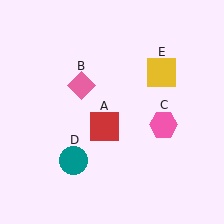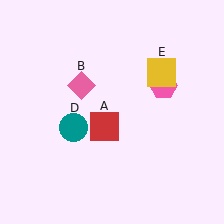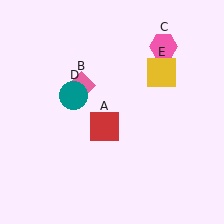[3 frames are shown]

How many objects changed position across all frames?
2 objects changed position: pink hexagon (object C), teal circle (object D).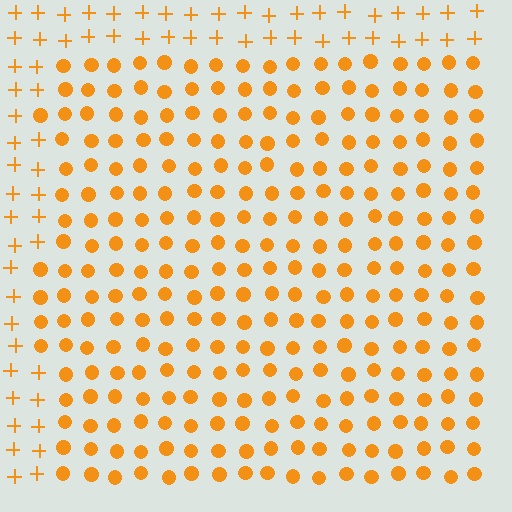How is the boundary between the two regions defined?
The boundary is defined by a change in element shape: circles inside vs. plus signs outside. All elements share the same color and spacing.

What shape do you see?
I see a rectangle.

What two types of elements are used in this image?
The image uses circles inside the rectangle region and plus signs outside it.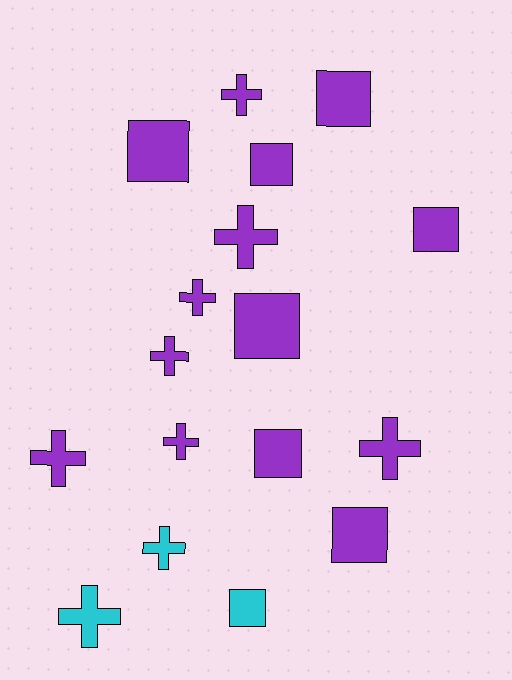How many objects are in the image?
There are 17 objects.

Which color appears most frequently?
Purple, with 14 objects.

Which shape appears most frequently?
Cross, with 9 objects.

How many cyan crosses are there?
There are 2 cyan crosses.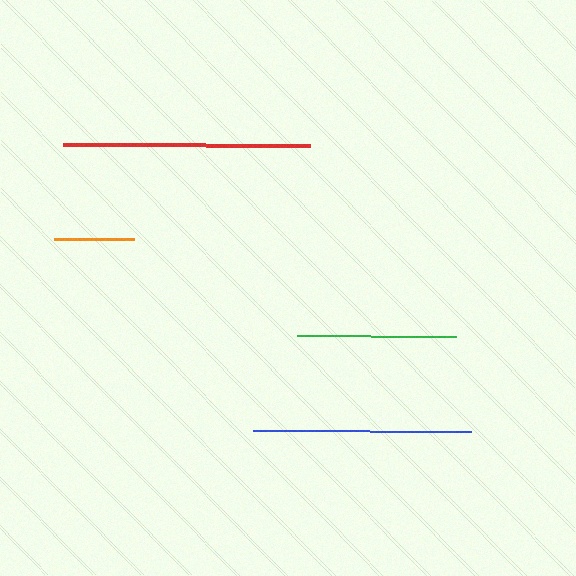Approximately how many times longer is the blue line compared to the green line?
The blue line is approximately 1.4 times the length of the green line.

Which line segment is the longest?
The red line is the longest at approximately 247 pixels.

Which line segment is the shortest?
The orange line is the shortest at approximately 79 pixels.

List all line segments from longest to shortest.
From longest to shortest: red, blue, green, orange.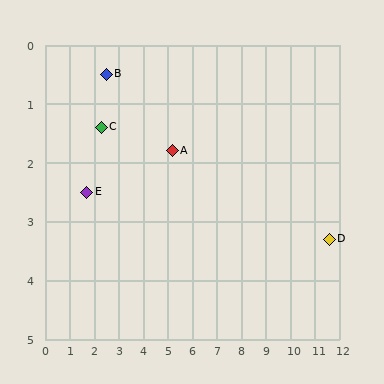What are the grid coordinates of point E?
Point E is at approximately (1.7, 2.5).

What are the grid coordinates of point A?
Point A is at approximately (5.2, 1.8).